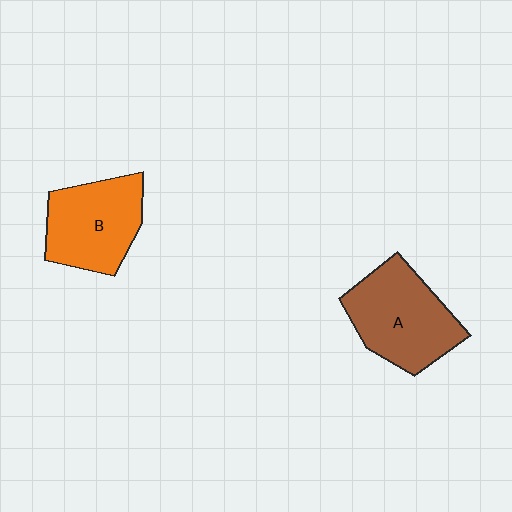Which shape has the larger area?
Shape A (brown).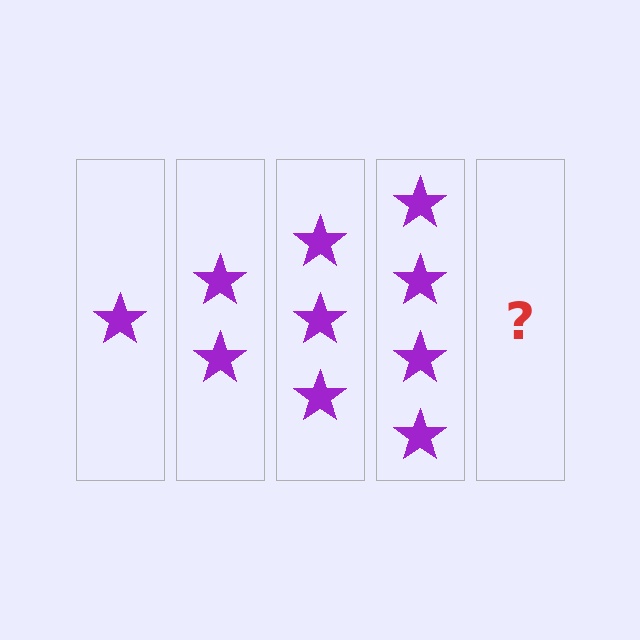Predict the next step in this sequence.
The next step is 5 stars.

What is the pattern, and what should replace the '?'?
The pattern is that each step adds one more star. The '?' should be 5 stars.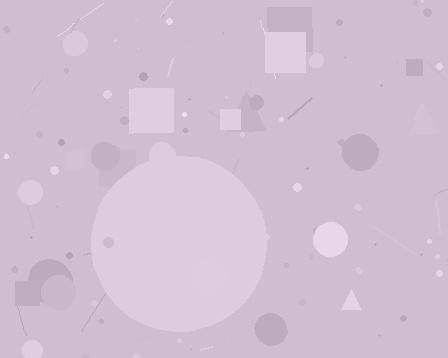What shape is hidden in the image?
A circle is hidden in the image.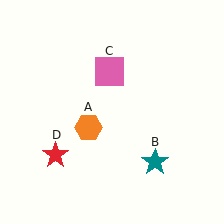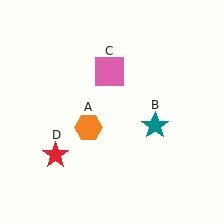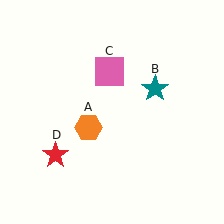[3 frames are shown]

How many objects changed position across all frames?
1 object changed position: teal star (object B).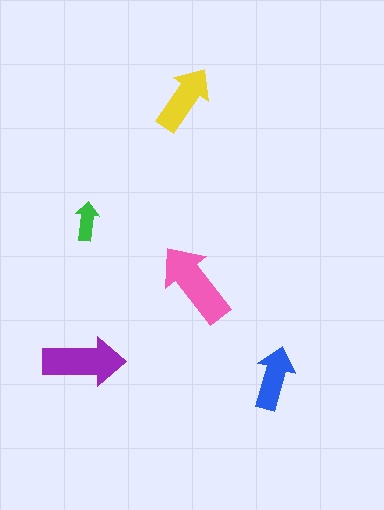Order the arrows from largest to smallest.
the pink one, the purple one, the yellow one, the blue one, the green one.